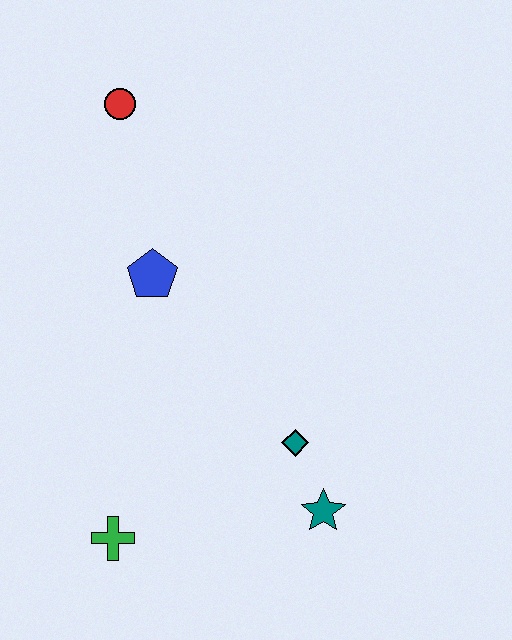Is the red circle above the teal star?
Yes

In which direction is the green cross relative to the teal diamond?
The green cross is to the left of the teal diamond.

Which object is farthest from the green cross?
The red circle is farthest from the green cross.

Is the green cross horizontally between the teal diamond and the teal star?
No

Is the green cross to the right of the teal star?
No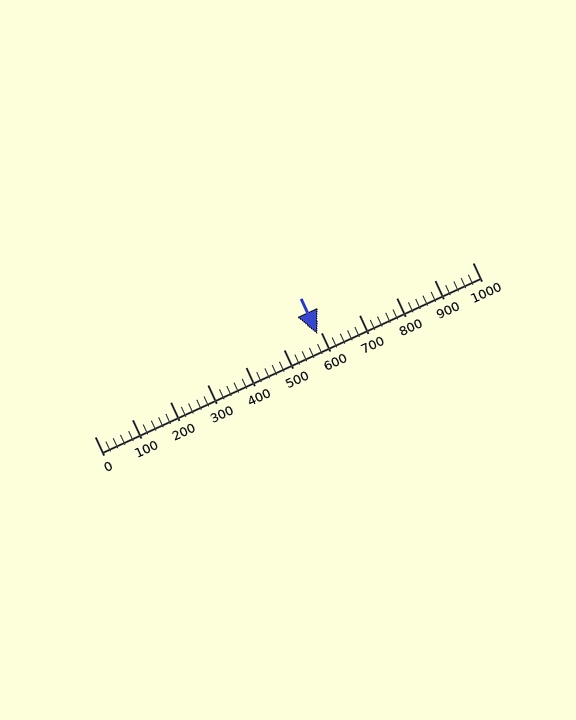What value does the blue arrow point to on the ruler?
The blue arrow points to approximately 589.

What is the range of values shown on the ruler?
The ruler shows values from 0 to 1000.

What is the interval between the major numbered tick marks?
The major tick marks are spaced 100 units apart.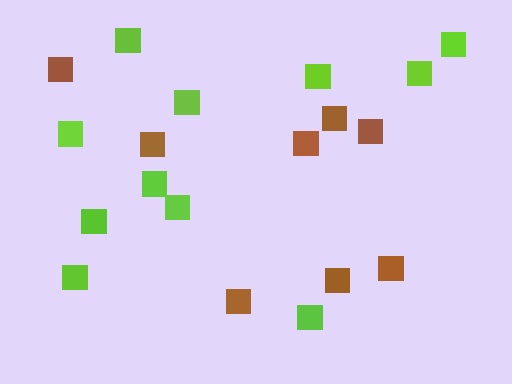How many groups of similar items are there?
There are 2 groups: one group of brown squares (8) and one group of lime squares (11).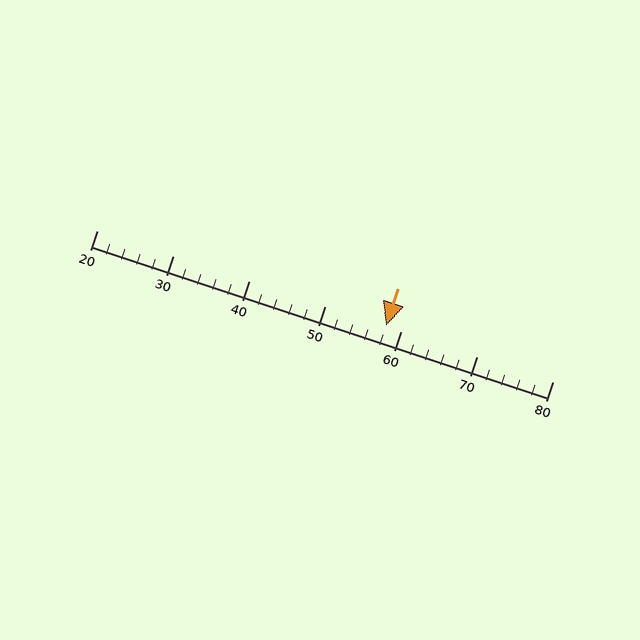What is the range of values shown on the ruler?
The ruler shows values from 20 to 80.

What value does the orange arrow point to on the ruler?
The orange arrow points to approximately 58.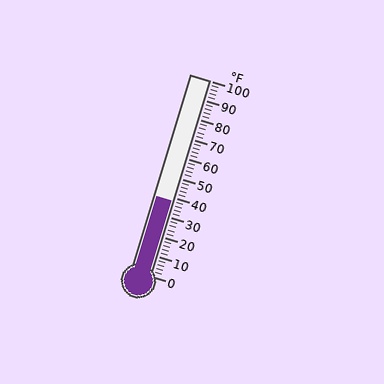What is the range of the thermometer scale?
The thermometer scale ranges from 0°F to 100°F.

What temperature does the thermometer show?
The thermometer shows approximately 38°F.